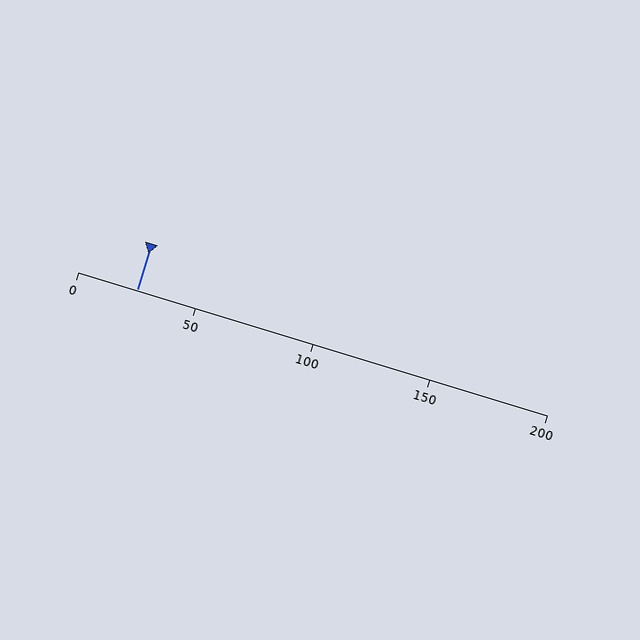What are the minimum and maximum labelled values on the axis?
The axis runs from 0 to 200.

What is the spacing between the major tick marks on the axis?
The major ticks are spaced 50 apart.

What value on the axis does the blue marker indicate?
The marker indicates approximately 25.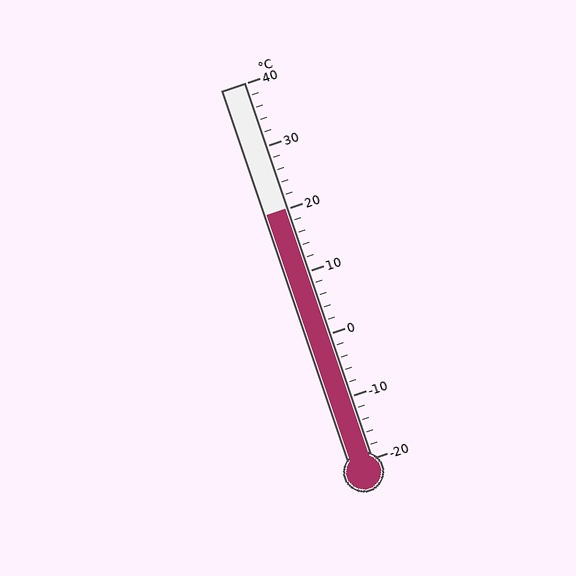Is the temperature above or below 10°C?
The temperature is above 10°C.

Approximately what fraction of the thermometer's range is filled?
The thermometer is filled to approximately 65% of its range.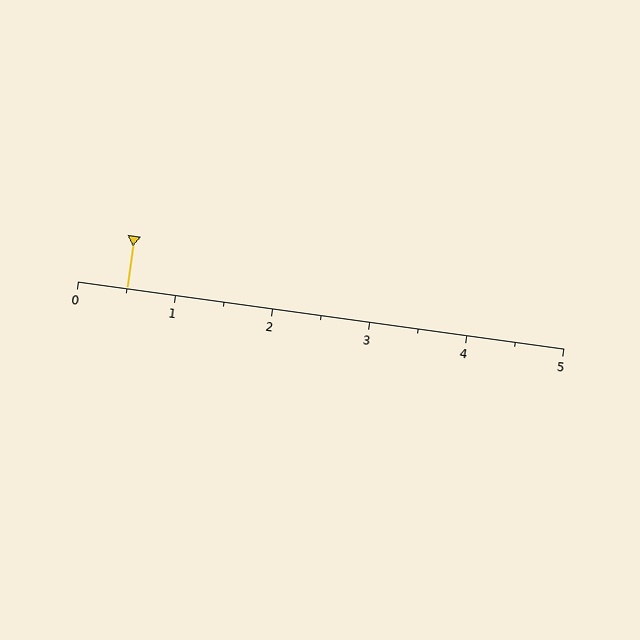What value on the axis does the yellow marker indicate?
The marker indicates approximately 0.5.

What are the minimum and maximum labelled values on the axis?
The axis runs from 0 to 5.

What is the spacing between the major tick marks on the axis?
The major ticks are spaced 1 apart.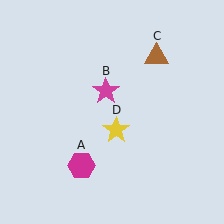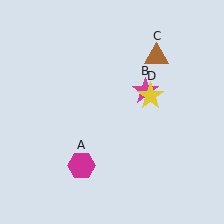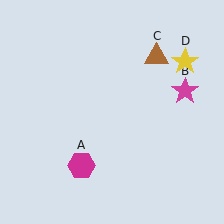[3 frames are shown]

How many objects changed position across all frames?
2 objects changed position: magenta star (object B), yellow star (object D).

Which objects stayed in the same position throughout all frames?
Magenta hexagon (object A) and brown triangle (object C) remained stationary.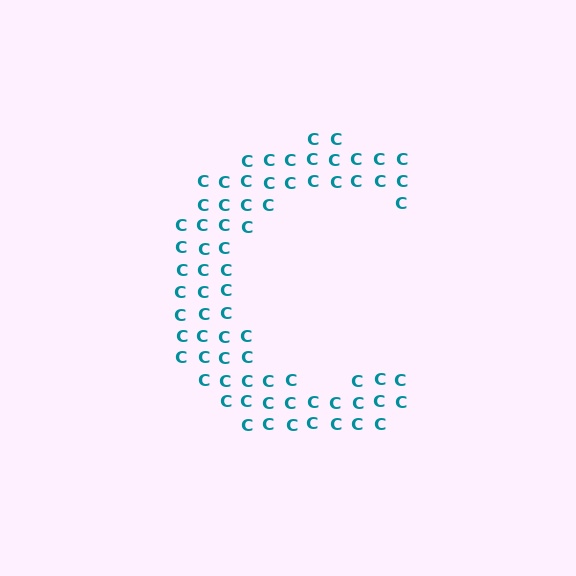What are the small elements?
The small elements are letter C's.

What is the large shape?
The large shape is the letter C.